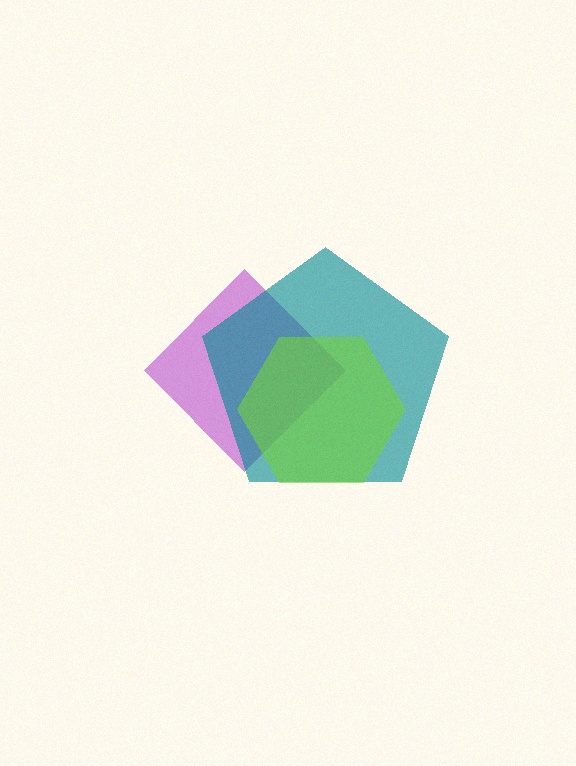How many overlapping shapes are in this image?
There are 3 overlapping shapes in the image.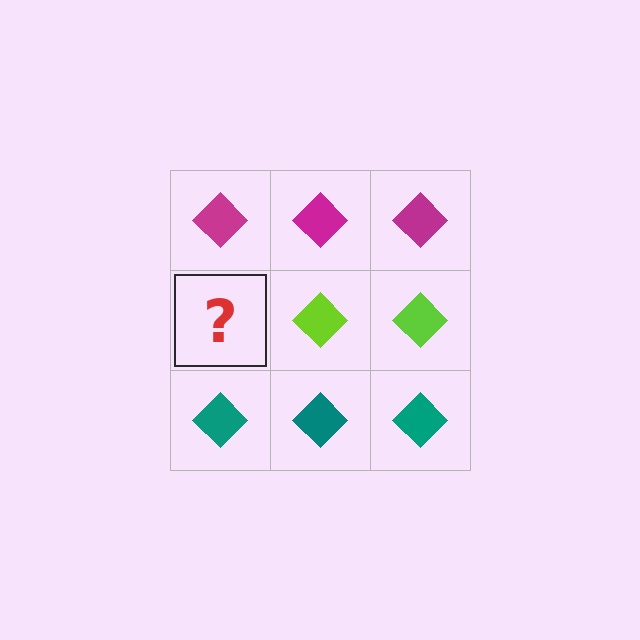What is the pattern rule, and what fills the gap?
The rule is that each row has a consistent color. The gap should be filled with a lime diamond.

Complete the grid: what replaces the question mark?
The question mark should be replaced with a lime diamond.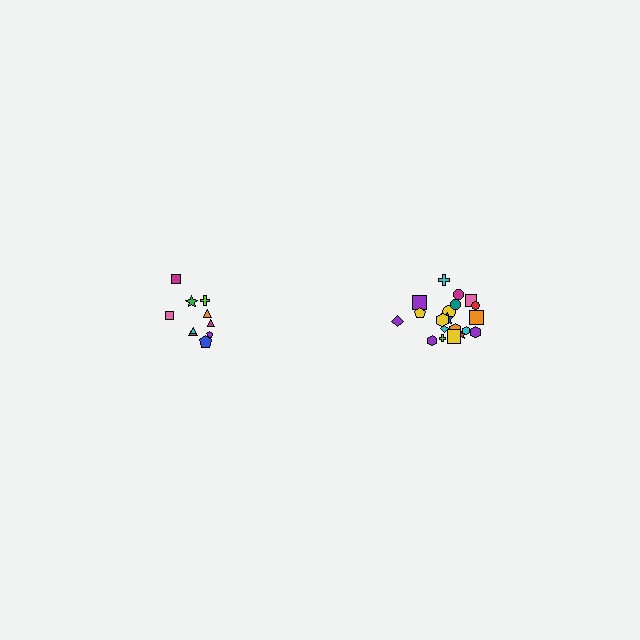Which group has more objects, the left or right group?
The right group.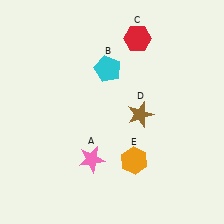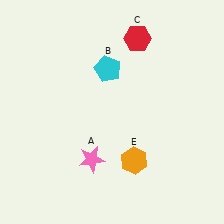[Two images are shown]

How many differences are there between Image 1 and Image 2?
There is 1 difference between the two images.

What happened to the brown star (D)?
The brown star (D) was removed in Image 2. It was in the bottom-right area of Image 1.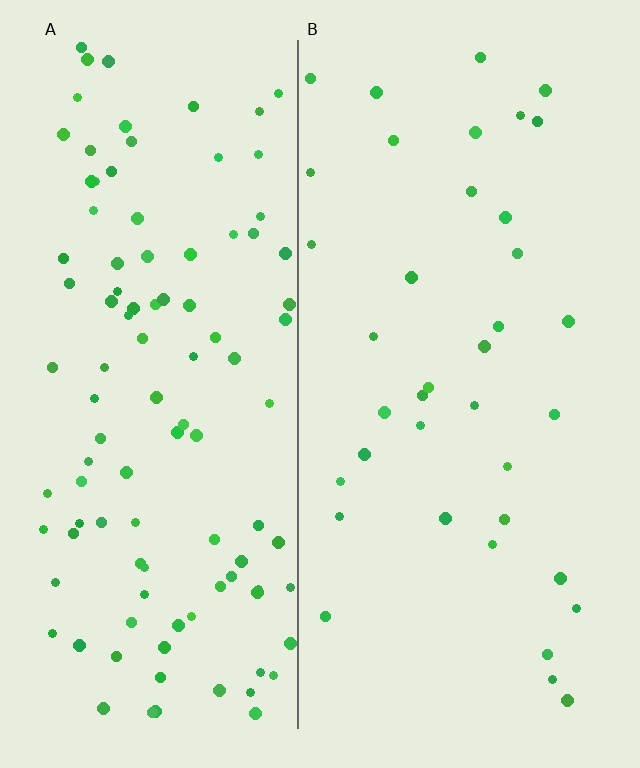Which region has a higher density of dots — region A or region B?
A (the left).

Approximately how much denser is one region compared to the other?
Approximately 2.8× — region A over region B.